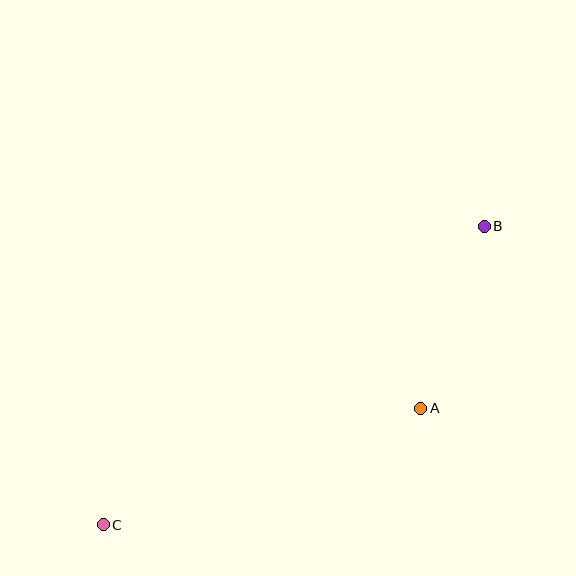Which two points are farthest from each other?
Points B and C are farthest from each other.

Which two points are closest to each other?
Points A and B are closest to each other.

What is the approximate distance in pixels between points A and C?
The distance between A and C is approximately 338 pixels.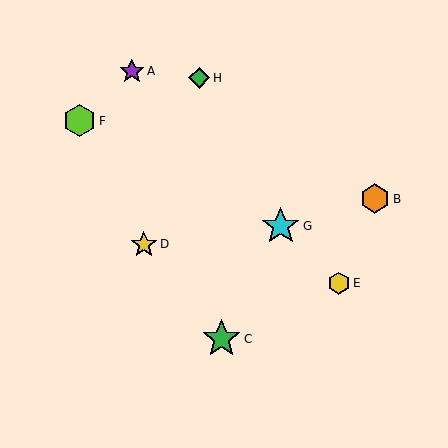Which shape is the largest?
The green star (labeled C) is the largest.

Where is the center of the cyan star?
The center of the cyan star is at (281, 226).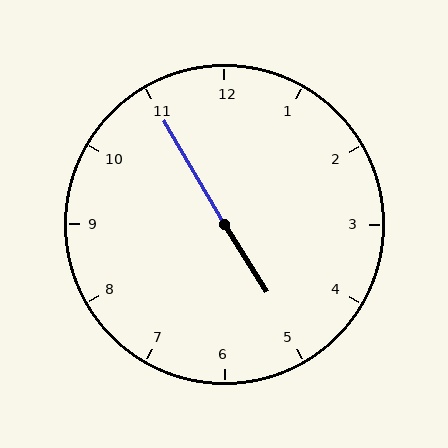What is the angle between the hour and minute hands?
Approximately 178 degrees.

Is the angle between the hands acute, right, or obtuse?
It is obtuse.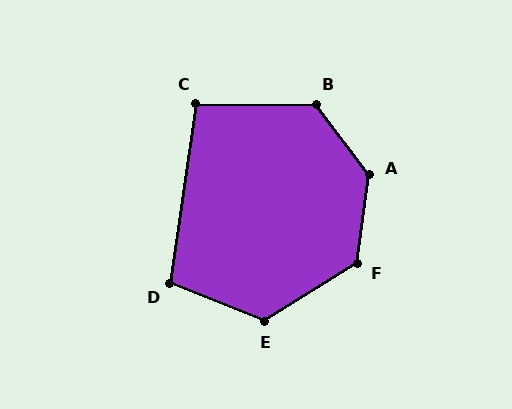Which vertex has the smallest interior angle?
C, at approximately 98 degrees.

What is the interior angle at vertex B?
Approximately 127 degrees (obtuse).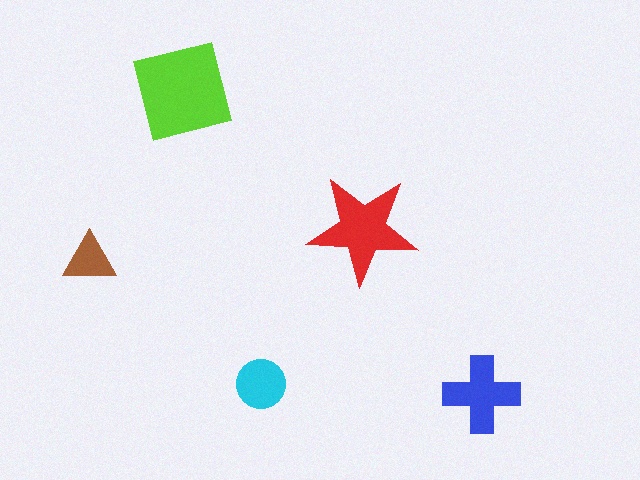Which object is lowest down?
The blue cross is bottommost.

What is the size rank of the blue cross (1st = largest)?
3rd.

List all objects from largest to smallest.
The lime square, the red star, the blue cross, the cyan circle, the brown triangle.